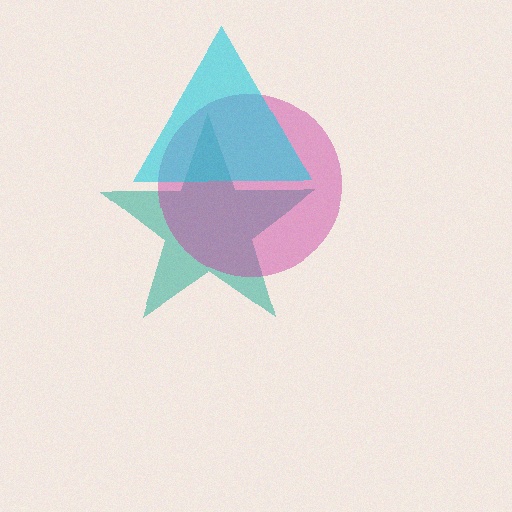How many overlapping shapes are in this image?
There are 3 overlapping shapes in the image.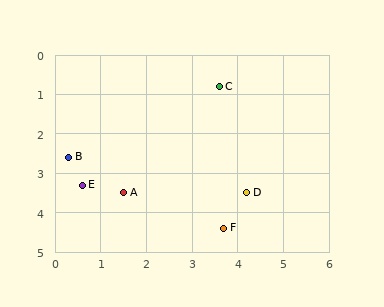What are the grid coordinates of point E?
Point E is at approximately (0.6, 3.3).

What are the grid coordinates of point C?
Point C is at approximately (3.6, 0.8).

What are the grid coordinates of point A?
Point A is at approximately (1.5, 3.5).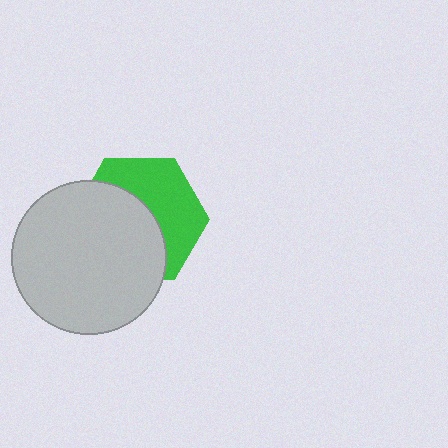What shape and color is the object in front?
The object in front is a light gray circle.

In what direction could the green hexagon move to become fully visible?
The green hexagon could move toward the upper-right. That would shift it out from behind the light gray circle entirely.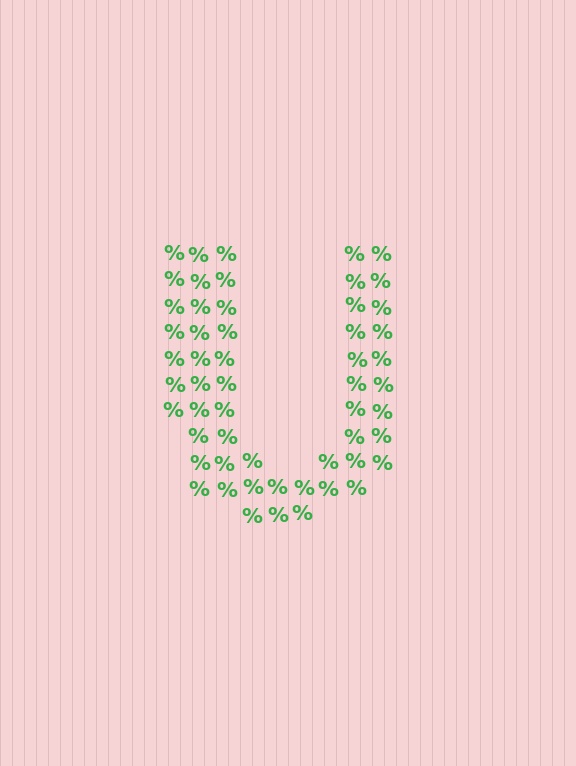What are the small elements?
The small elements are percent signs.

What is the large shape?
The large shape is the letter U.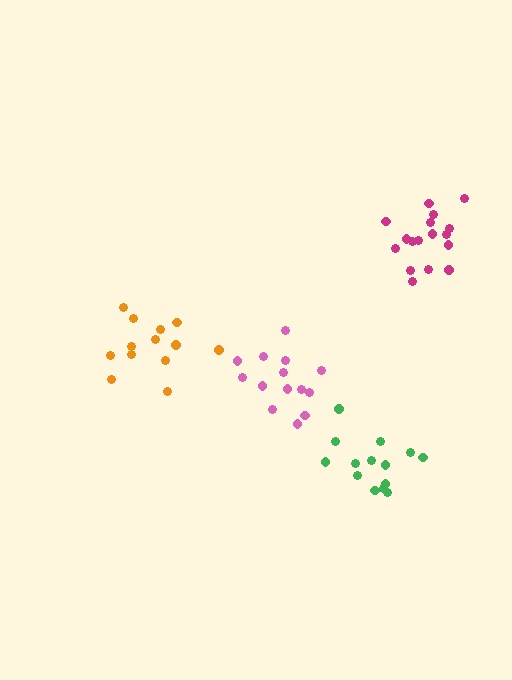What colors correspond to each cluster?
The clusters are colored: magenta, green, pink, orange.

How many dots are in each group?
Group 1: 17 dots, Group 2: 14 dots, Group 3: 14 dots, Group 4: 13 dots (58 total).